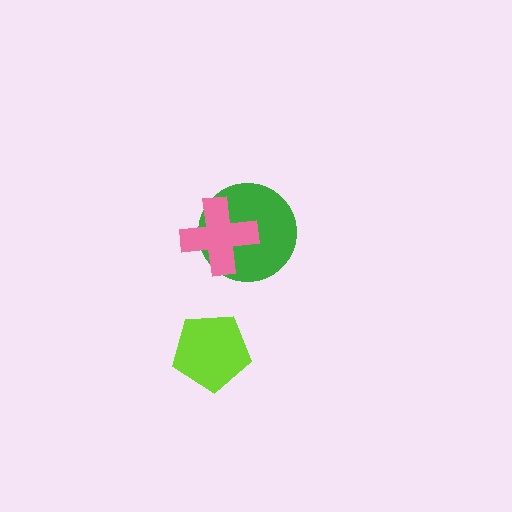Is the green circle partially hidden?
Yes, it is partially covered by another shape.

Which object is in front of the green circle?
The pink cross is in front of the green circle.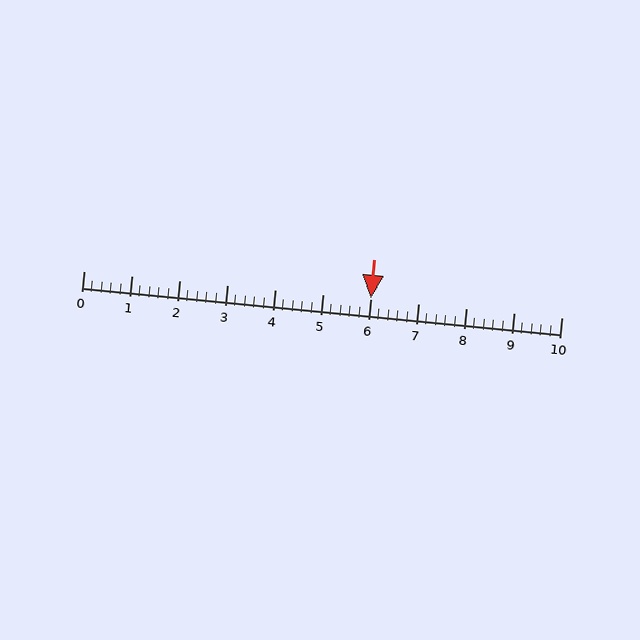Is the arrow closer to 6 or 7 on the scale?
The arrow is closer to 6.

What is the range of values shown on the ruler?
The ruler shows values from 0 to 10.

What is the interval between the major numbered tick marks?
The major tick marks are spaced 1 units apart.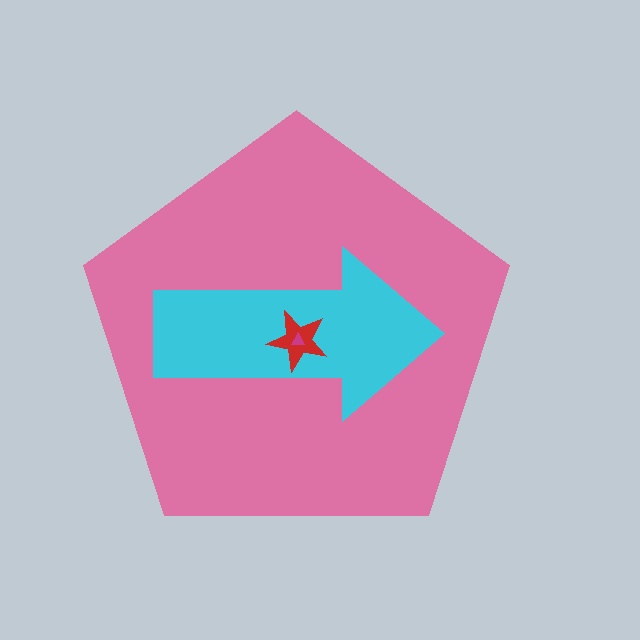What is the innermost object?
The magenta triangle.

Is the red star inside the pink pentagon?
Yes.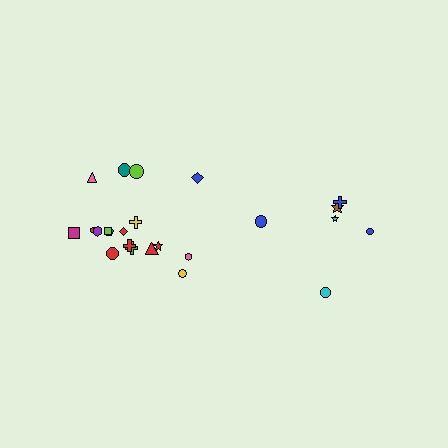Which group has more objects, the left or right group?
The left group.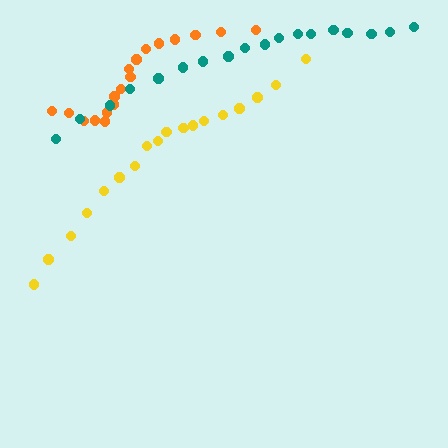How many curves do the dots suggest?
There are 3 distinct paths.